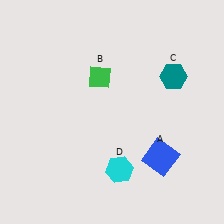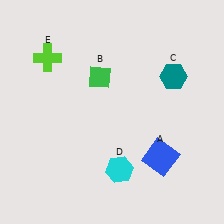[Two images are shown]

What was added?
A lime cross (E) was added in Image 2.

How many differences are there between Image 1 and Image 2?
There is 1 difference between the two images.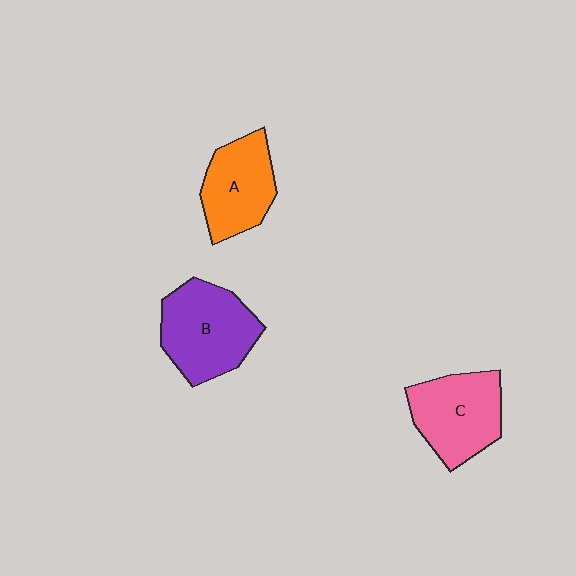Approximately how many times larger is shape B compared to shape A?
Approximately 1.3 times.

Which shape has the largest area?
Shape B (purple).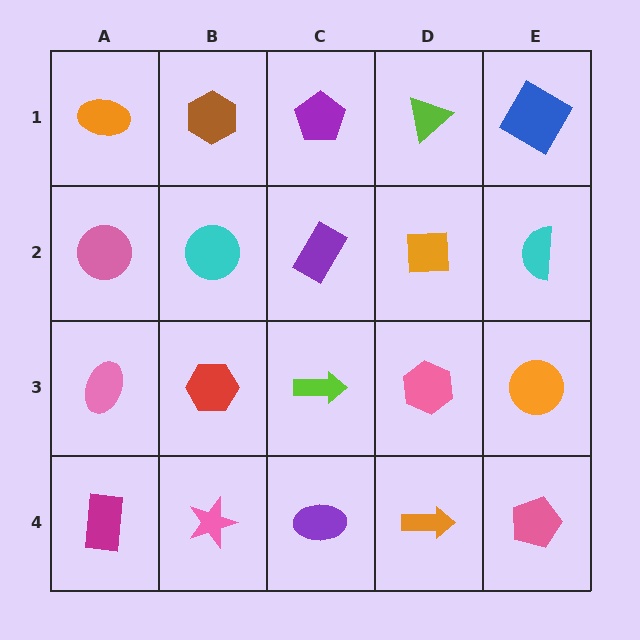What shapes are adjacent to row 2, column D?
A lime triangle (row 1, column D), a pink hexagon (row 3, column D), a purple rectangle (row 2, column C), a cyan semicircle (row 2, column E).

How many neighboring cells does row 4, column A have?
2.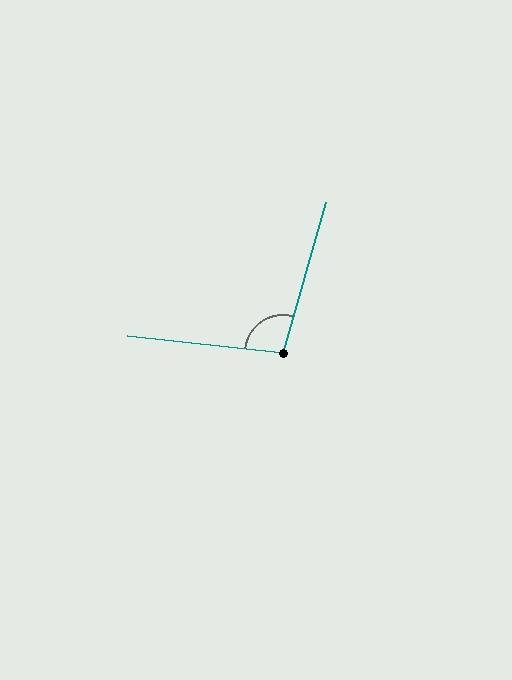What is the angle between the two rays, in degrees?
Approximately 100 degrees.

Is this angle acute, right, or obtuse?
It is obtuse.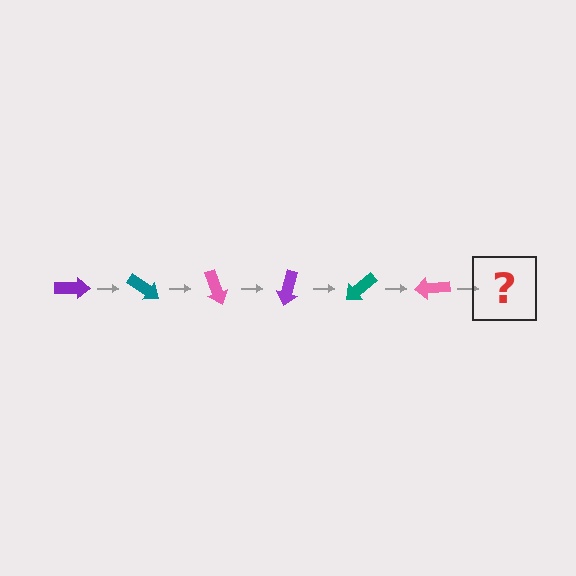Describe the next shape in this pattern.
It should be a purple arrow, rotated 210 degrees from the start.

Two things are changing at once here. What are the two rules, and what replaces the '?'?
The two rules are that it rotates 35 degrees each step and the color cycles through purple, teal, and pink. The '?' should be a purple arrow, rotated 210 degrees from the start.